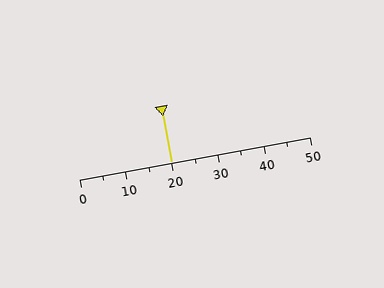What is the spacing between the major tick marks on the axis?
The major ticks are spaced 10 apart.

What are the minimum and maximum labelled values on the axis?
The axis runs from 0 to 50.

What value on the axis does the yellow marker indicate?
The marker indicates approximately 20.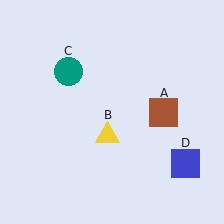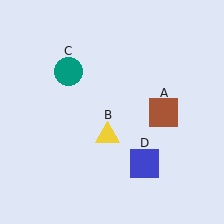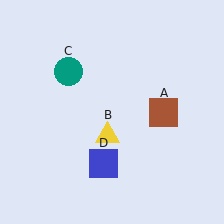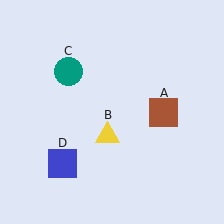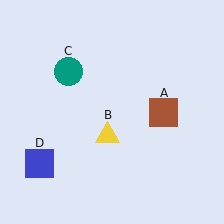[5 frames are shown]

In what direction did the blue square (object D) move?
The blue square (object D) moved left.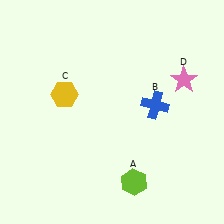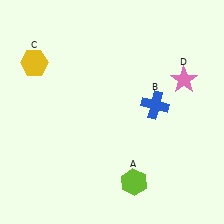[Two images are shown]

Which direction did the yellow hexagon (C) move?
The yellow hexagon (C) moved up.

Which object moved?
The yellow hexagon (C) moved up.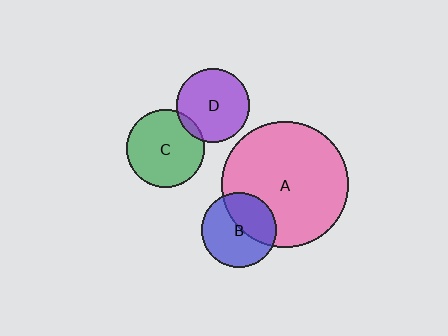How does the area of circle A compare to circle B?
Approximately 2.8 times.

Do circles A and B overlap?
Yes.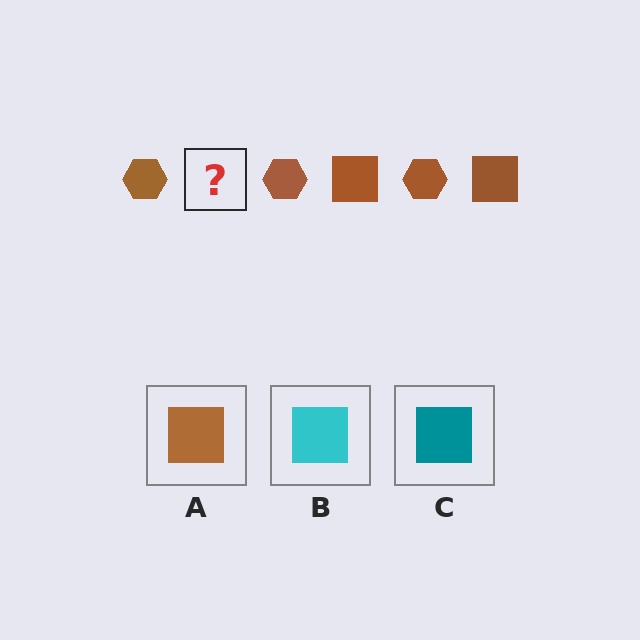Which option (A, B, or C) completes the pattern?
A.